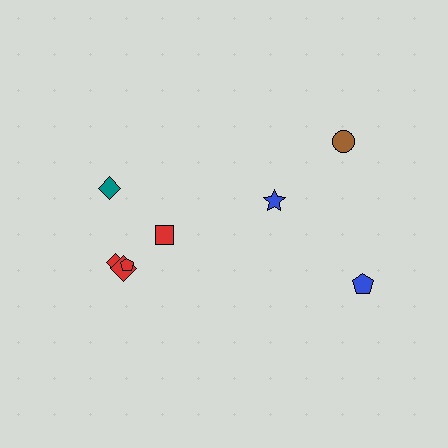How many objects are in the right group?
There are 3 objects.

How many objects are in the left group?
There are 5 objects.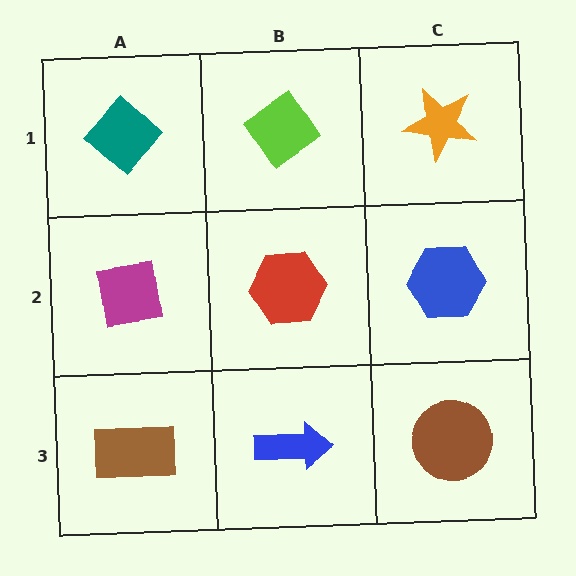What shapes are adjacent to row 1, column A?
A magenta square (row 2, column A), a lime diamond (row 1, column B).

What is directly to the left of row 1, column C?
A lime diamond.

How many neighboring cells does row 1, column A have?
2.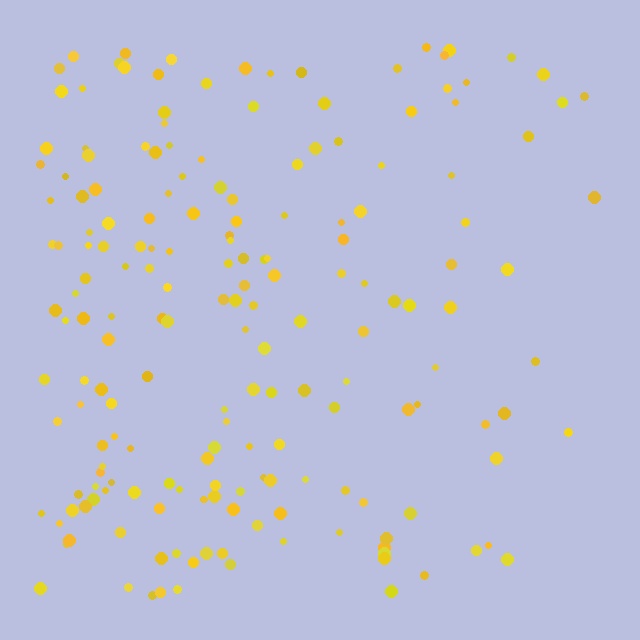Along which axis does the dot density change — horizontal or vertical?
Horizontal.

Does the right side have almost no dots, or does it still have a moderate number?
Still a moderate number, just noticeably fewer than the left.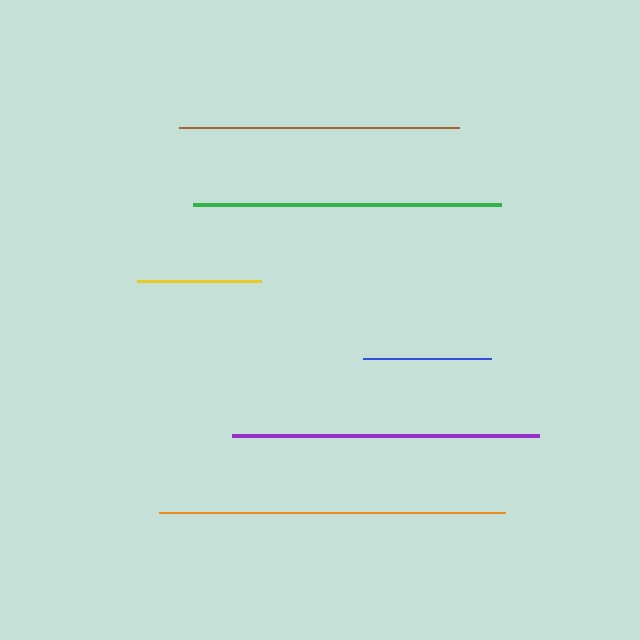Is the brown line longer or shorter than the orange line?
The orange line is longer than the brown line.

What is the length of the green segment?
The green segment is approximately 308 pixels long.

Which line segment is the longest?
The orange line is the longest at approximately 346 pixels.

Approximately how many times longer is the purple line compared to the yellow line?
The purple line is approximately 2.5 times the length of the yellow line.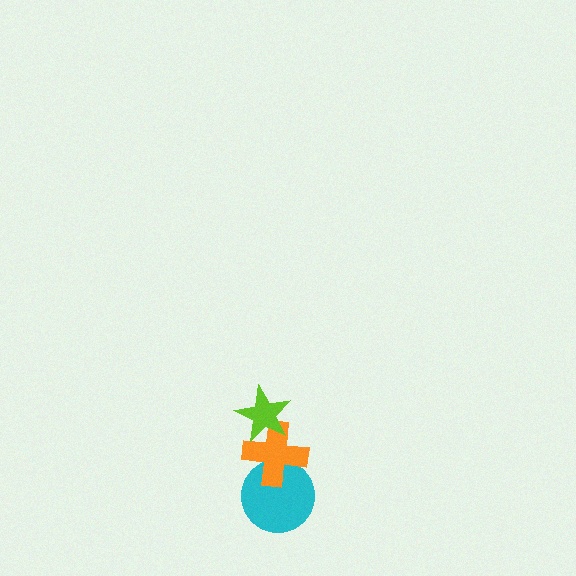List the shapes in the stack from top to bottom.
From top to bottom: the lime star, the orange cross, the cyan circle.